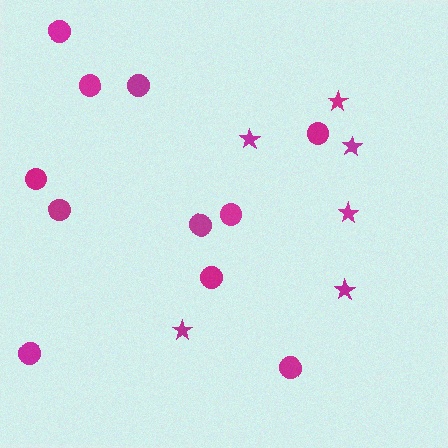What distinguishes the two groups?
There are 2 groups: one group of stars (6) and one group of circles (11).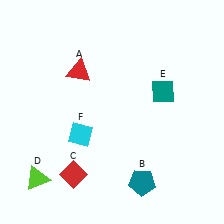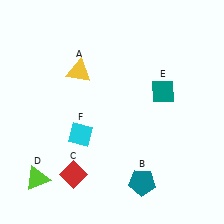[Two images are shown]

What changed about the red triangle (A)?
In Image 1, A is red. In Image 2, it changed to yellow.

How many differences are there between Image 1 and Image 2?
There is 1 difference between the two images.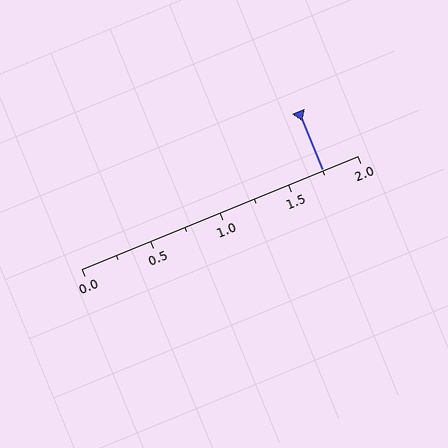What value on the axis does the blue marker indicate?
The marker indicates approximately 1.75.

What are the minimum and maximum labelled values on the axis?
The axis runs from 0.0 to 2.0.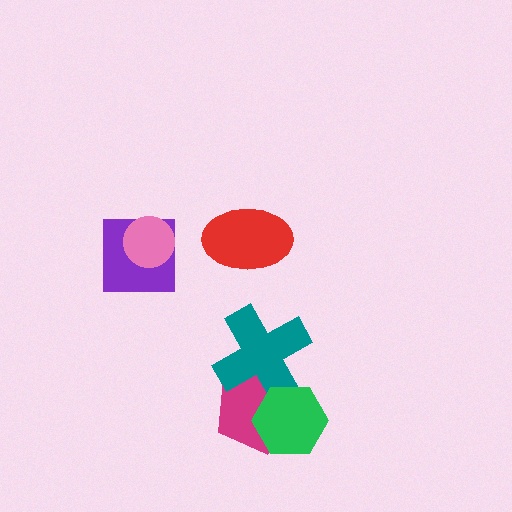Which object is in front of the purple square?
The pink circle is in front of the purple square.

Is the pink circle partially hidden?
No, no other shape covers it.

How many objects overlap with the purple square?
1 object overlaps with the purple square.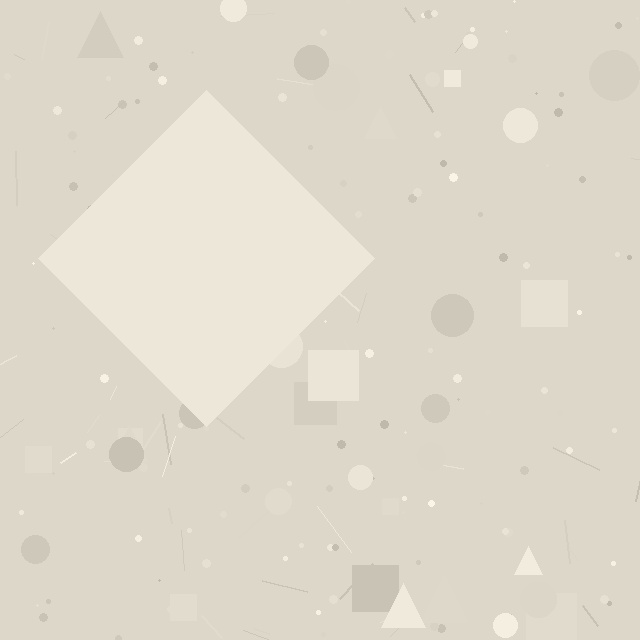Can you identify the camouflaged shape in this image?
The camouflaged shape is a diamond.